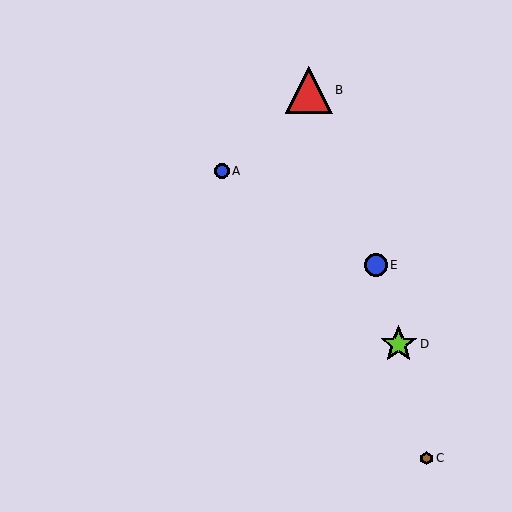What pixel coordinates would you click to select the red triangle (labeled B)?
Click at (309, 90) to select the red triangle B.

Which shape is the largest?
The red triangle (labeled B) is the largest.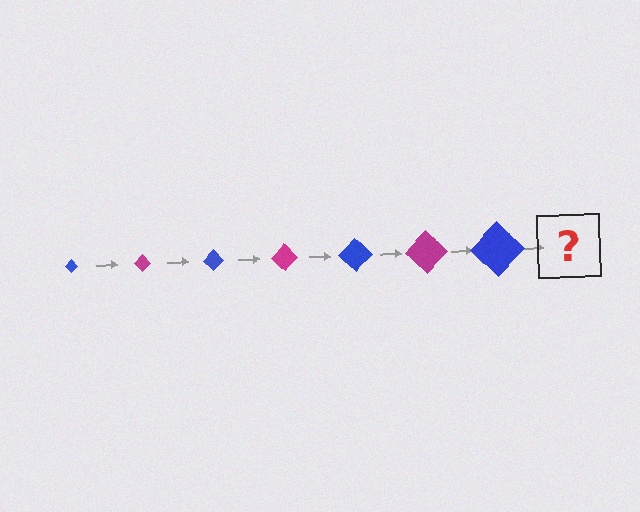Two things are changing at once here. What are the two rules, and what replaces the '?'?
The two rules are that the diamond grows larger each step and the color cycles through blue and magenta. The '?' should be a magenta diamond, larger than the previous one.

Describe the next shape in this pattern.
It should be a magenta diamond, larger than the previous one.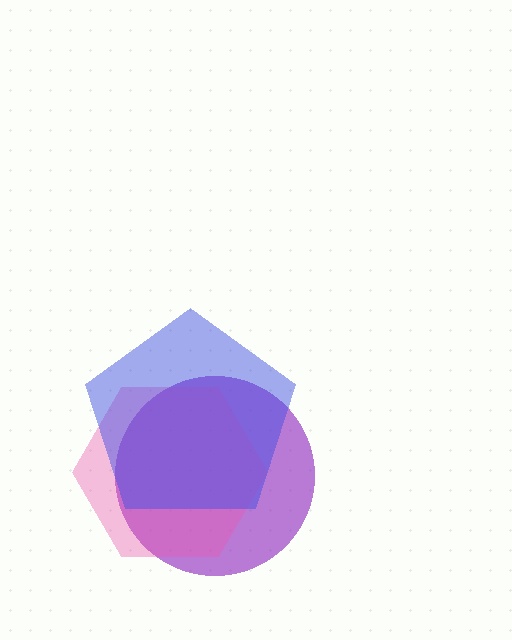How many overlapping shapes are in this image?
There are 3 overlapping shapes in the image.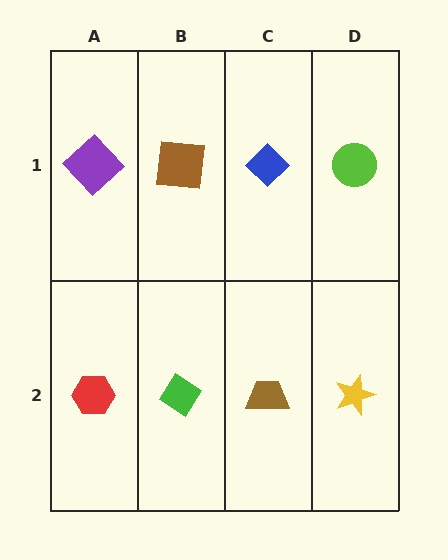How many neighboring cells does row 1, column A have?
2.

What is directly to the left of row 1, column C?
A brown square.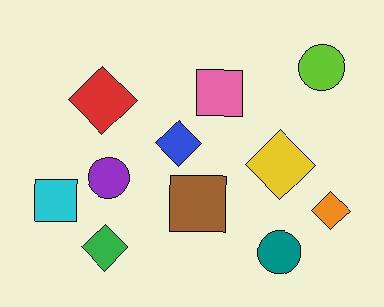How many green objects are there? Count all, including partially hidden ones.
There is 1 green object.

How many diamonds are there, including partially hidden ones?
There are 5 diamonds.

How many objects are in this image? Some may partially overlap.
There are 11 objects.